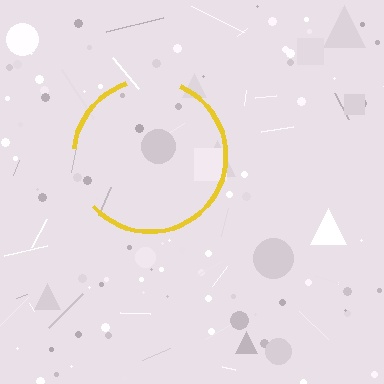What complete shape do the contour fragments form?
The contour fragments form a circle.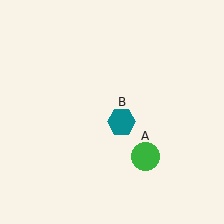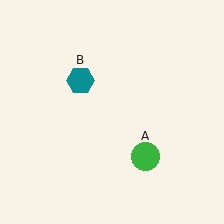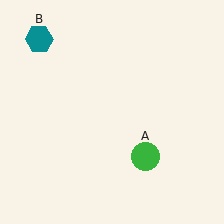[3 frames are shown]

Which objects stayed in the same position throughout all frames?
Green circle (object A) remained stationary.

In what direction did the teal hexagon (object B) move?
The teal hexagon (object B) moved up and to the left.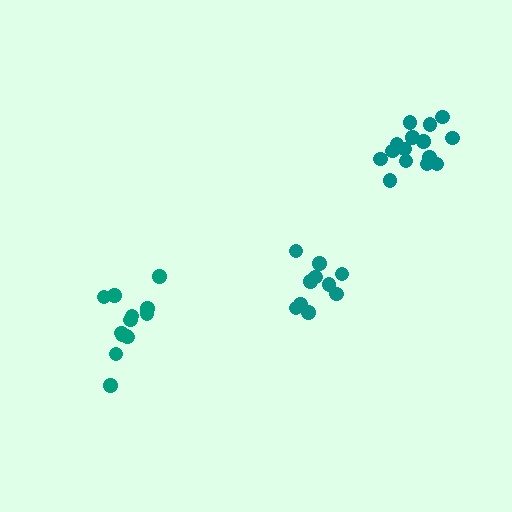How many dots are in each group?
Group 1: 15 dots, Group 2: 13 dots, Group 3: 10 dots (38 total).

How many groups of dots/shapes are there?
There are 3 groups.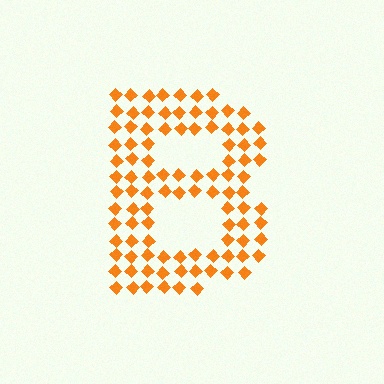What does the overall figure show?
The overall figure shows the letter B.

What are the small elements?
The small elements are diamonds.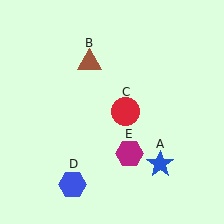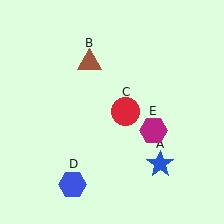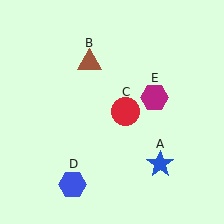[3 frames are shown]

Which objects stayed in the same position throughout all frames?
Blue star (object A) and brown triangle (object B) and red circle (object C) and blue hexagon (object D) remained stationary.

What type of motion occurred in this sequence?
The magenta hexagon (object E) rotated counterclockwise around the center of the scene.